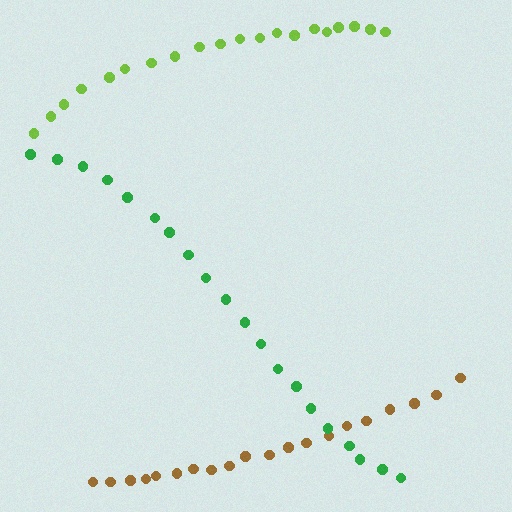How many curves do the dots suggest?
There are 3 distinct paths.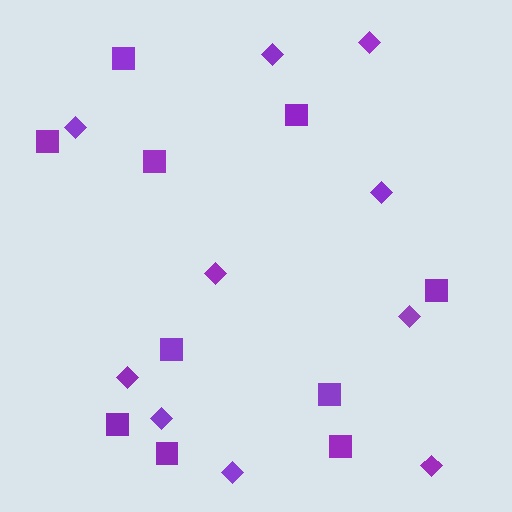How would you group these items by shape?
There are 2 groups: one group of diamonds (10) and one group of squares (10).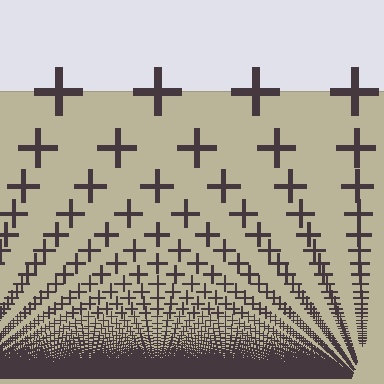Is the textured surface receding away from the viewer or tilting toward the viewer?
The surface appears to tilt toward the viewer. Texture elements get larger and sparser toward the top.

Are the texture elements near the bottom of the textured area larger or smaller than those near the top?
Smaller. The gradient is inverted — elements near the bottom are smaller and denser.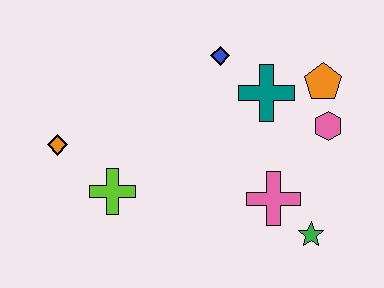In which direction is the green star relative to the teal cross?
The green star is below the teal cross.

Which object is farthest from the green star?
The orange diamond is farthest from the green star.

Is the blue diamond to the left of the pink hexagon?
Yes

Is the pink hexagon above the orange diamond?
Yes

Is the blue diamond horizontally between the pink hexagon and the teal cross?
No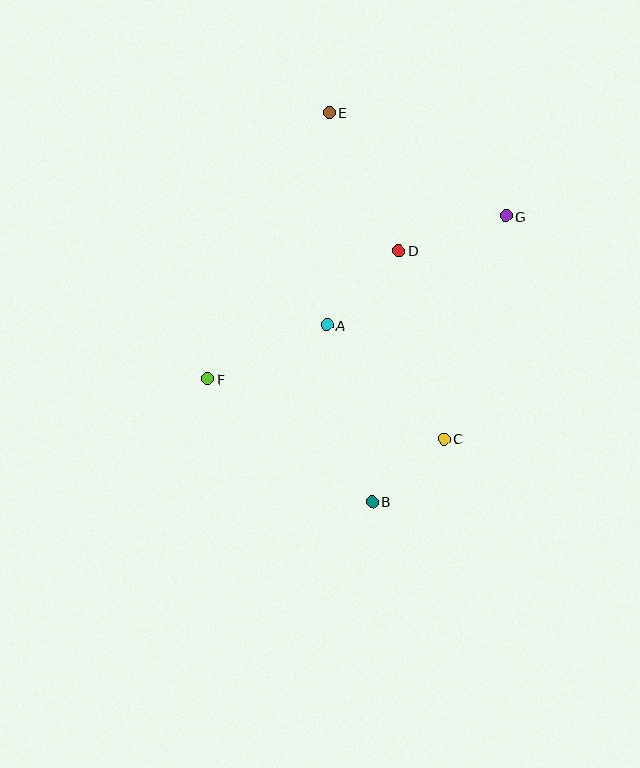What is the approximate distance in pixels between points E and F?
The distance between E and F is approximately 293 pixels.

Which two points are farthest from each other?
Points B and E are farthest from each other.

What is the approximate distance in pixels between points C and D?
The distance between C and D is approximately 194 pixels.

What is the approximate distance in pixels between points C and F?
The distance between C and F is approximately 244 pixels.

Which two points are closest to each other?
Points B and C are closest to each other.